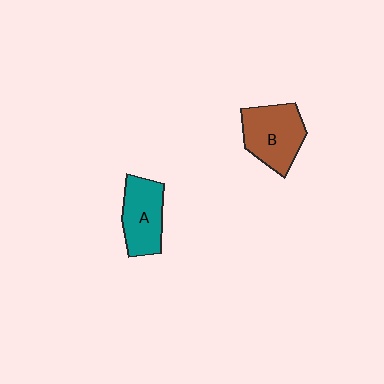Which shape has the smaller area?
Shape A (teal).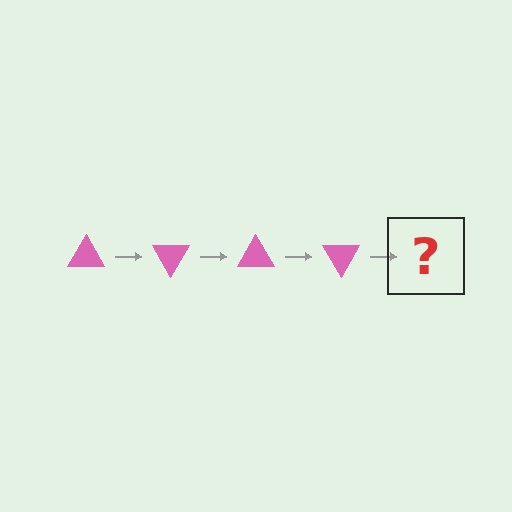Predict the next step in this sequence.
The next step is a pink triangle rotated 240 degrees.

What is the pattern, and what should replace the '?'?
The pattern is that the triangle rotates 60 degrees each step. The '?' should be a pink triangle rotated 240 degrees.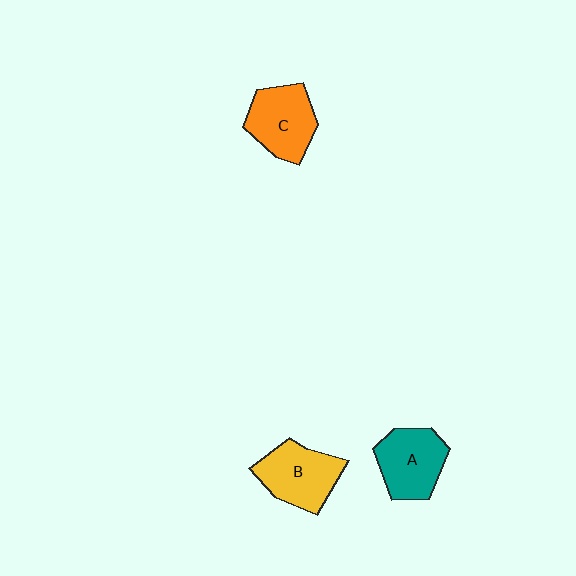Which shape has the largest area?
Shape B (yellow).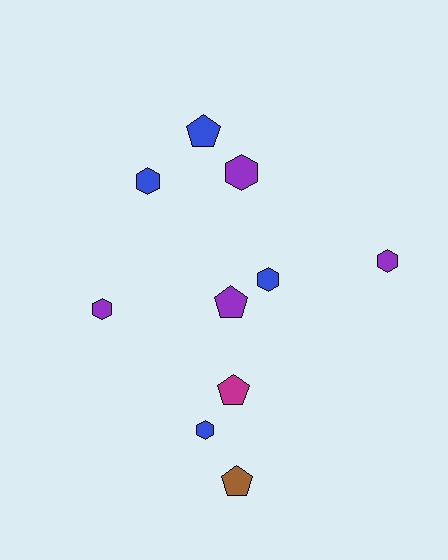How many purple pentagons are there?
There is 1 purple pentagon.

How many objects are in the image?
There are 10 objects.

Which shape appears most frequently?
Hexagon, with 6 objects.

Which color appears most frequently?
Purple, with 4 objects.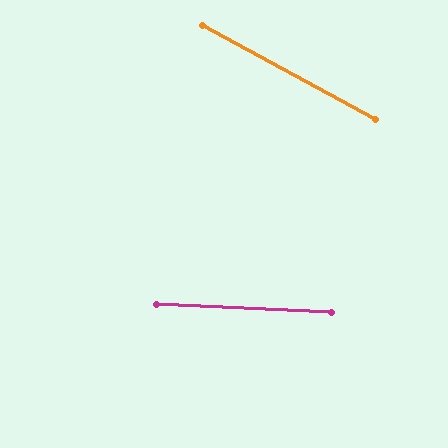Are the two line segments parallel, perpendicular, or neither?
Neither parallel nor perpendicular — they differ by about 26°.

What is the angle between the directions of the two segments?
Approximately 26 degrees.